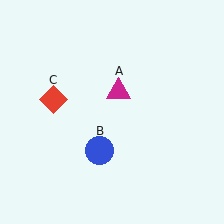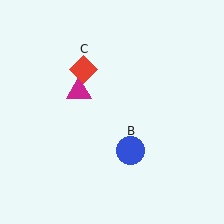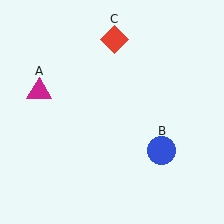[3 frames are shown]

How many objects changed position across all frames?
3 objects changed position: magenta triangle (object A), blue circle (object B), red diamond (object C).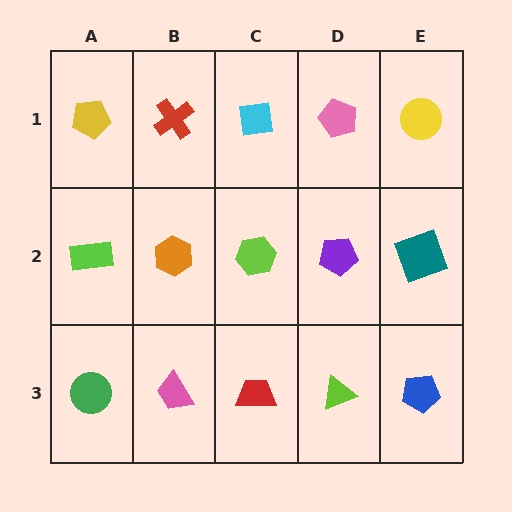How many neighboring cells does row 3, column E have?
2.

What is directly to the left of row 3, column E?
A lime triangle.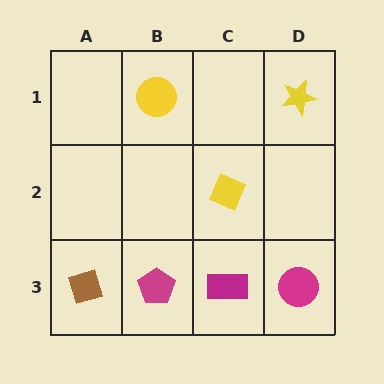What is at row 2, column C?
A yellow diamond.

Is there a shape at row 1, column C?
No, that cell is empty.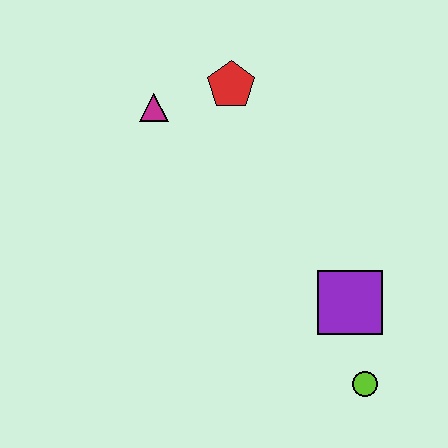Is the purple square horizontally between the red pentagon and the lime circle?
Yes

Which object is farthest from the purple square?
The magenta triangle is farthest from the purple square.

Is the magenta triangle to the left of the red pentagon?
Yes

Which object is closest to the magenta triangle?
The red pentagon is closest to the magenta triangle.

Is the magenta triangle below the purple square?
No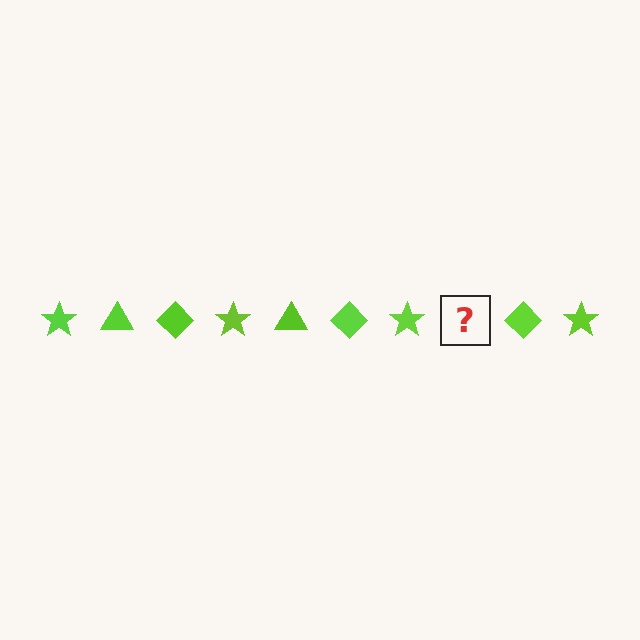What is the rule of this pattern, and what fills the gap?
The rule is that the pattern cycles through star, triangle, diamond shapes in lime. The gap should be filled with a lime triangle.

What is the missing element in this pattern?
The missing element is a lime triangle.